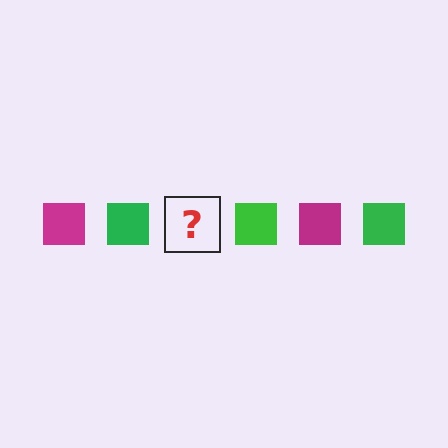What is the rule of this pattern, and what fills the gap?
The rule is that the pattern cycles through magenta, green squares. The gap should be filled with a magenta square.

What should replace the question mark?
The question mark should be replaced with a magenta square.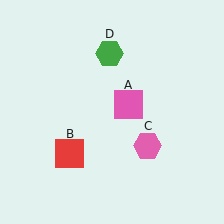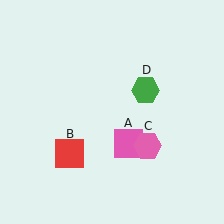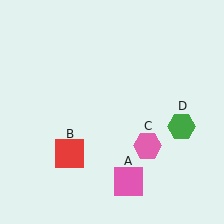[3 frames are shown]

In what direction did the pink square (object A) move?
The pink square (object A) moved down.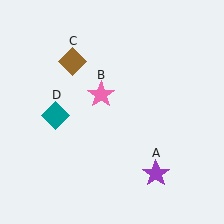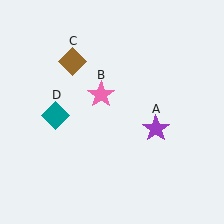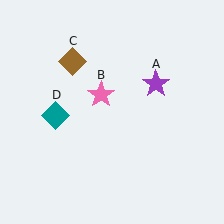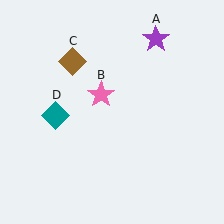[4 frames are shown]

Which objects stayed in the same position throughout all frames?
Pink star (object B) and brown diamond (object C) and teal diamond (object D) remained stationary.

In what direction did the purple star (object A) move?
The purple star (object A) moved up.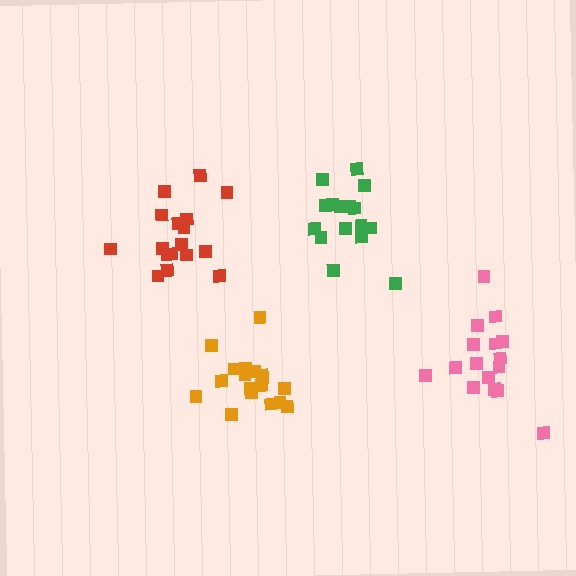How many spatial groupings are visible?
There are 4 spatial groupings.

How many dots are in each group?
Group 1: 16 dots, Group 2: 18 dots, Group 3: 16 dots, Group 4: 17 dots (67 total).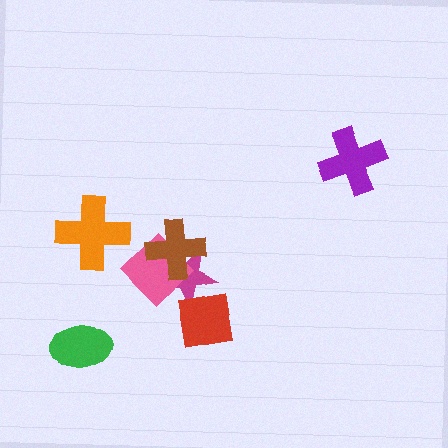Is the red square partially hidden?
No, no other shape covers it.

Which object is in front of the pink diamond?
The brown cross is in front of the pink diamond.